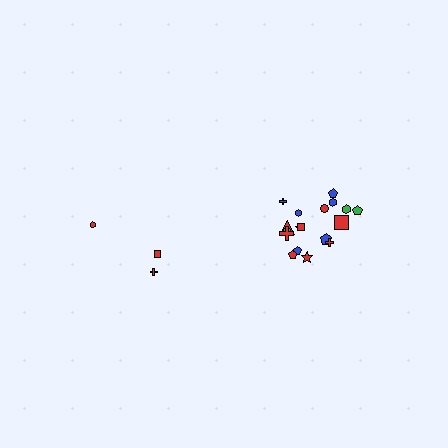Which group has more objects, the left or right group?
The right group.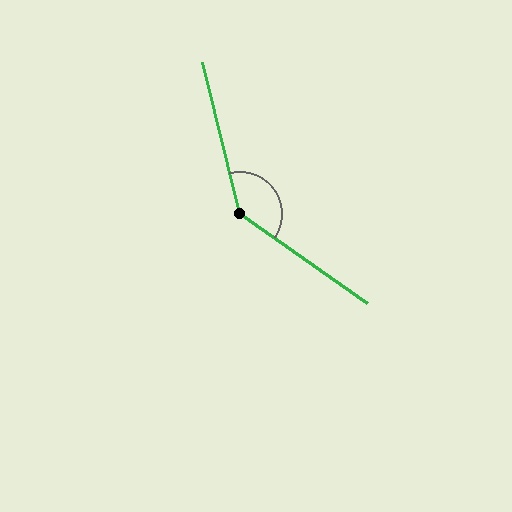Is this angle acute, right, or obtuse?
It is obtuse.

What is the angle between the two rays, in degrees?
Approximately 139 degrees.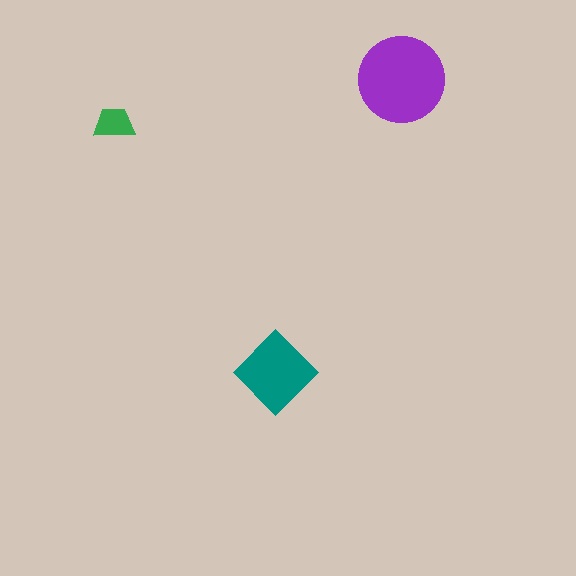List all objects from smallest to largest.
The green trapezoid, the teal diamond, the purple circle.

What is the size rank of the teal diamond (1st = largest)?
2nd.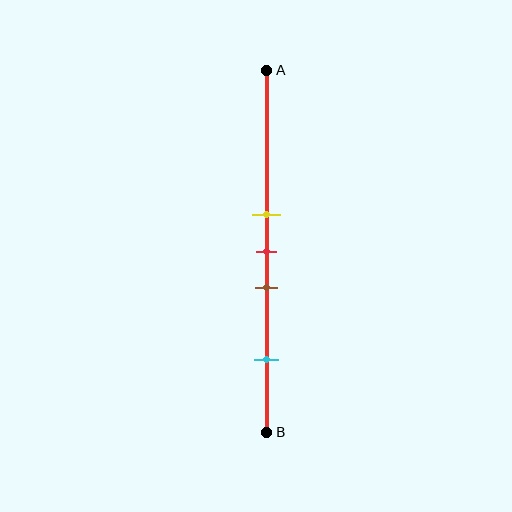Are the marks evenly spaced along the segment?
No, the marks are not evenly spaced.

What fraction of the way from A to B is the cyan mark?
The cyan mark is approximately 80% (0.8) of the way from A to B.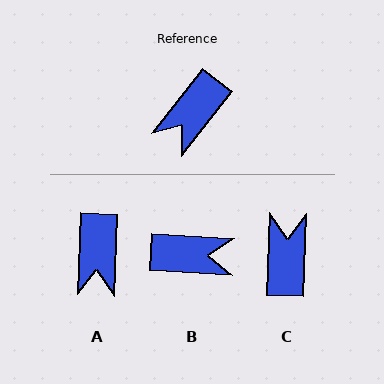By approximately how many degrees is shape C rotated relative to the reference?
Approximately 144 degrees clockwise.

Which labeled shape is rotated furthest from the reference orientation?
C, about 144 degrees away.